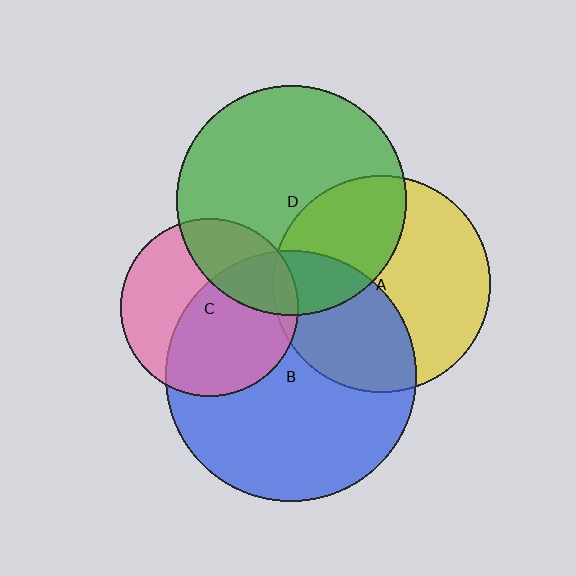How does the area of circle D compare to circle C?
Approximately 1.7 times.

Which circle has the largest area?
Circle B (blue).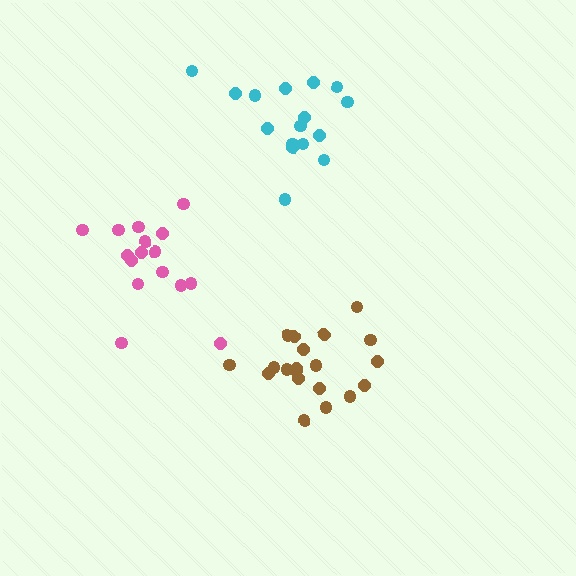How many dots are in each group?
Group 1: 20 dots, Group 2: 16 dots, Group 3: 16 dots (52 total).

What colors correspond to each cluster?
The clusters are colored: brown, cyan, pink.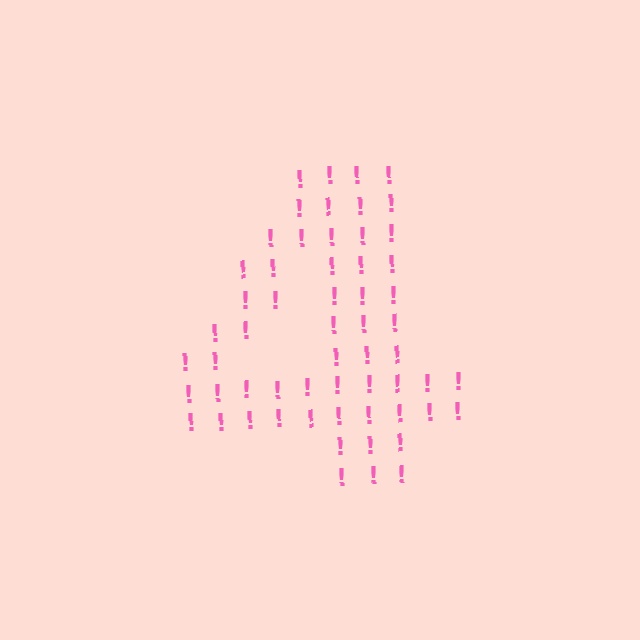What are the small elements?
The small elements are exclamation marks.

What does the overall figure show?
The overall figure shows the digit 4.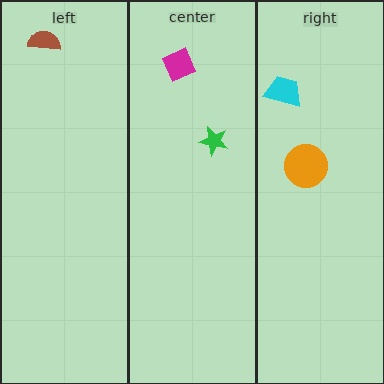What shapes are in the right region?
The orange circle, the cyan trapezoid.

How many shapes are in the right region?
2.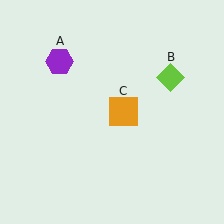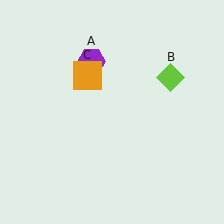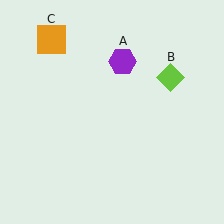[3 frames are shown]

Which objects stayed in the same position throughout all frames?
Lime diamond (object B) remained stationary.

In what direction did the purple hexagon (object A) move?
The purple hexagon (object A) moved right.